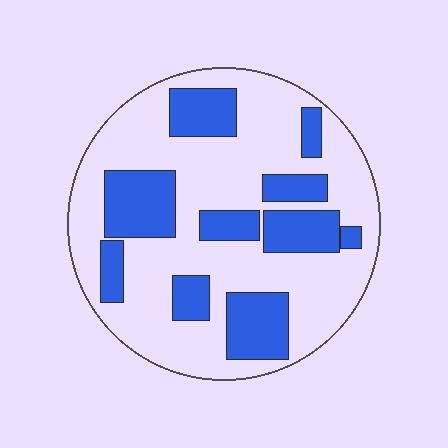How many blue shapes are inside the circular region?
10.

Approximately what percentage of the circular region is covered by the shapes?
Approximately 30%.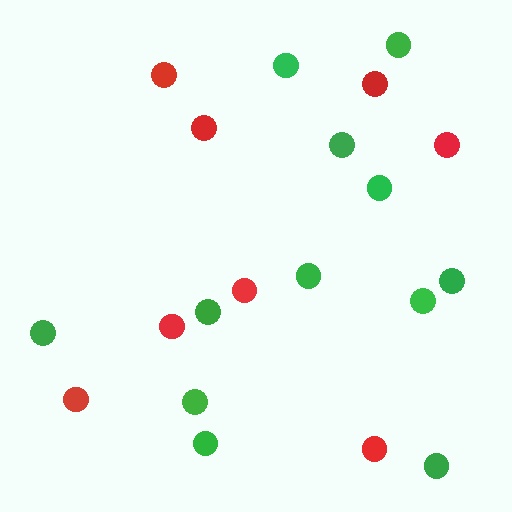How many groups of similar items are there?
There are 2 groups: one group of red circles (8) and one group of green circles (12).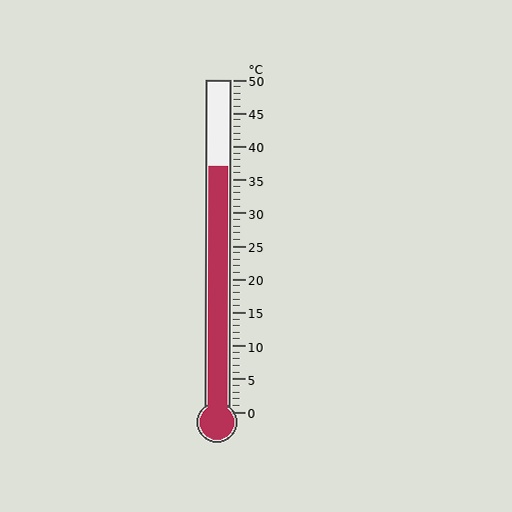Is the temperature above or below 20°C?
The temperature is above 20°C.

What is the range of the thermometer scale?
The thermometer scale ranges from 0°C to 50°C.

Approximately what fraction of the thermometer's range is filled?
The thermometer is filled to approximately 75% of its range.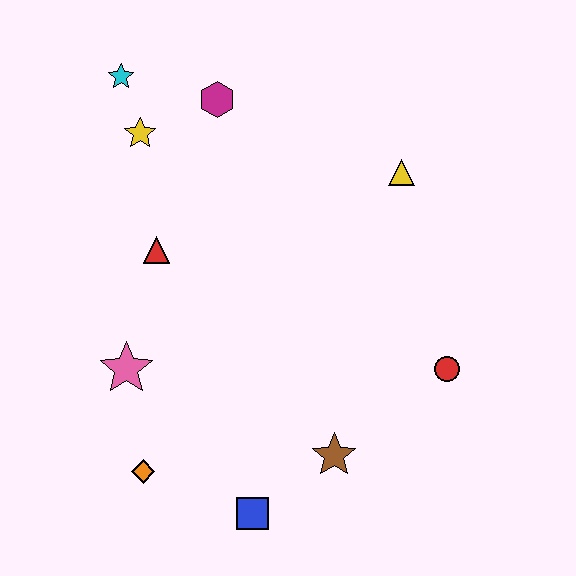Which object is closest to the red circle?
The brown star is closest to the red circle.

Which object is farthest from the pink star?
The yellow triangle is farthest from the pink star.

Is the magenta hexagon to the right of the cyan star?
Yes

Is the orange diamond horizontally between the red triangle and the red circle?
No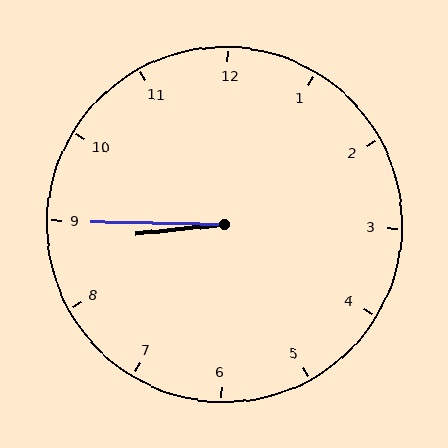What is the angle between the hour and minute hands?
Approximately 8 degrees.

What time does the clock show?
8:45.